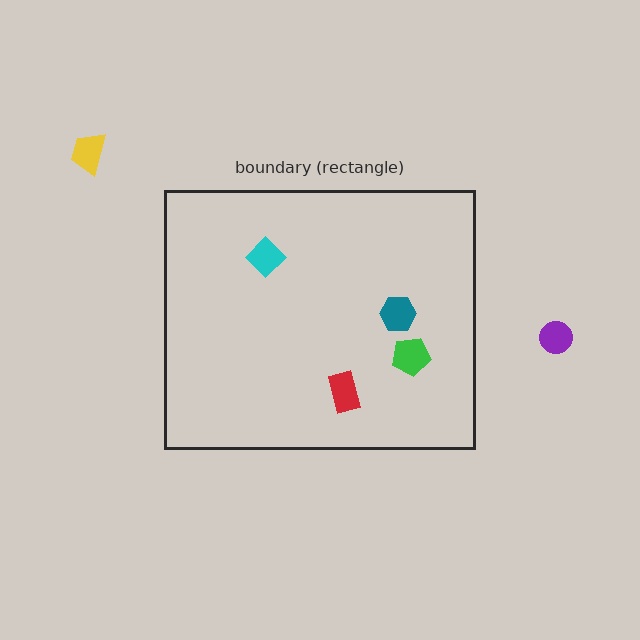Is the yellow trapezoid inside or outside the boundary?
Outside.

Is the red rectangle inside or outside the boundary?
Inside.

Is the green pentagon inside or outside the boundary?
Inside.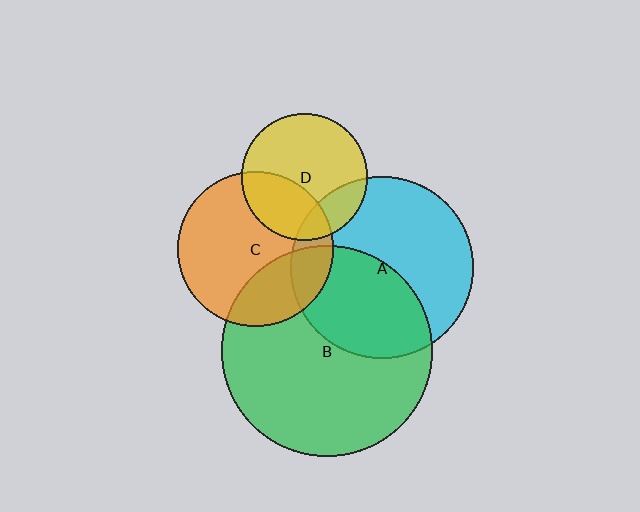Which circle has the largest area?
Circle B (green).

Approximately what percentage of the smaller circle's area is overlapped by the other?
Approximately 45%.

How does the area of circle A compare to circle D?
Approximately 2.1 times.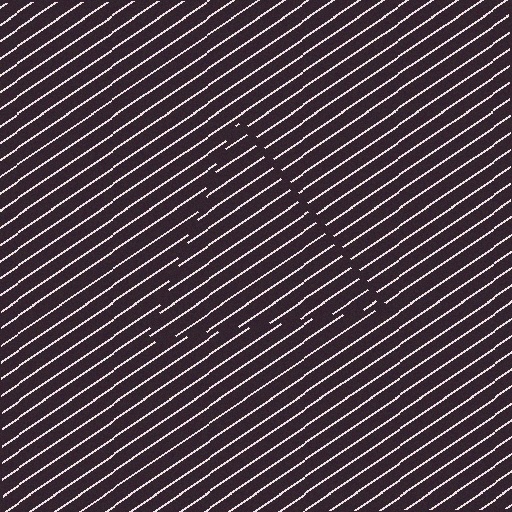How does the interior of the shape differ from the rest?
The interior of the shape contains the same grating, shifted by half a period — the contour is defined by the phase discontinuity where line-ends from the inner and outer gratings abut.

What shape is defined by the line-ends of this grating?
An illusory triangle. The interior of the shape contains the same grating, shifted by half a period — the contour is defined by the phase discontinuity where line-ends from the inner and outer gratings abut.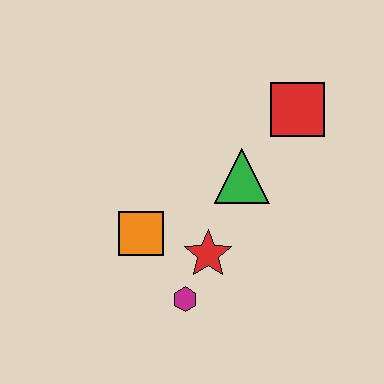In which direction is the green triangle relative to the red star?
The green triangle is above the red star.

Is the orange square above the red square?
No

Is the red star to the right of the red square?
No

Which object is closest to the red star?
The magenta hexagon is closest to the red star.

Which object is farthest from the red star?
The red square is farthest from the red star.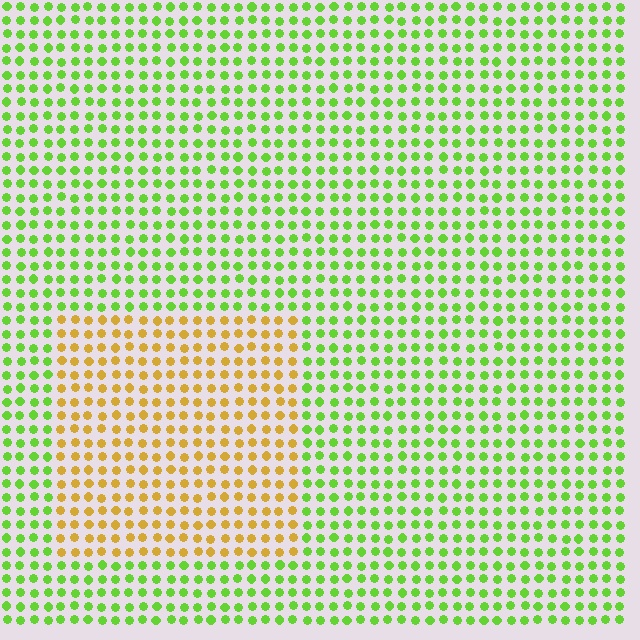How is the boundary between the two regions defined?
The boundary is defined purely by a slight shift in hue (about 59 degrees). Spacing, size, and orientation are identical on both sides.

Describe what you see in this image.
The image is filled with small lime elements in a uniform arrangement. A rectangle-shaped region is visible where the elements are tinted to a slightly different hue, forming a subtle color boundary.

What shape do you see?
I see a rectangle.